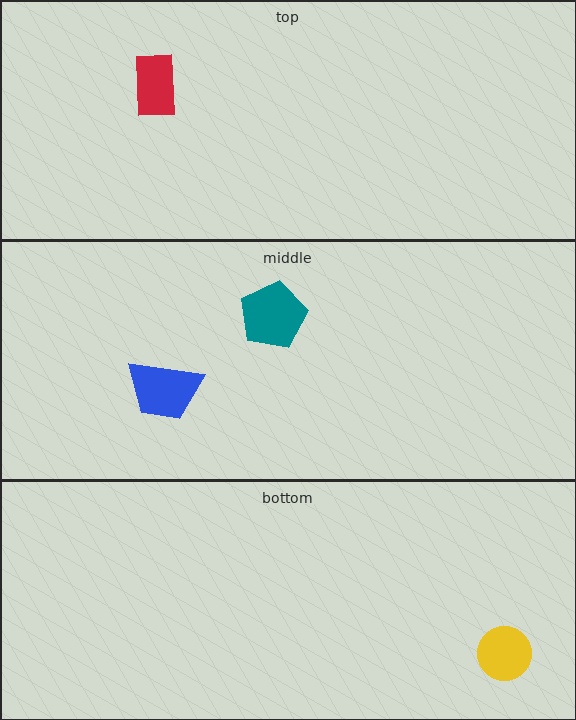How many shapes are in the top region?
1.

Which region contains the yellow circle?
The bottom region.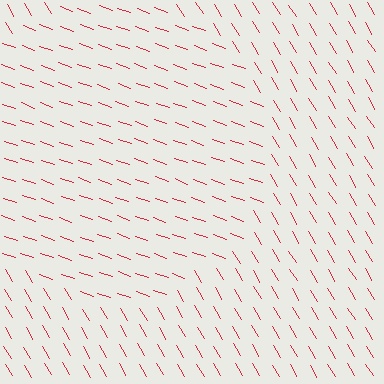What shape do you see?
I see a circle.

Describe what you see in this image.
The image is filled with small red line segments. A circle region in the image has lines oriented differently from the surrounding lines, creating a visible texture boundary.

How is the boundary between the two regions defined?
The boundary is defined purely by a change in line orientation (approximately 40 degrees difference). All lines are the same color and thickness.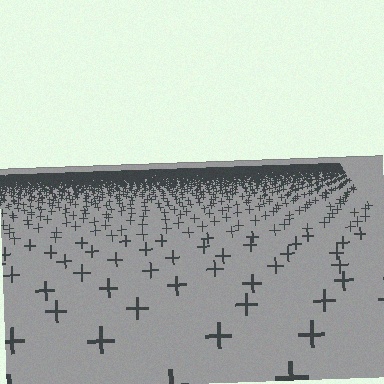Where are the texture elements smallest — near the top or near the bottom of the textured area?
Near the top.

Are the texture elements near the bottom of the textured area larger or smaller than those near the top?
Larger. Near the bottom, elements are closer to the viewer and appear at a bigger on-screen size.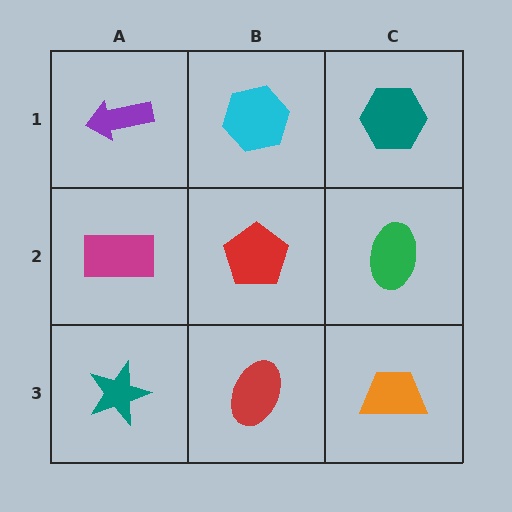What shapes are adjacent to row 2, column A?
A purple arrow (row 1, column A), a teal star (row 3, column A), a red pentagon (row 2, column B).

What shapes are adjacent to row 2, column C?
A teal hexagon (row 1, column C), an orange trapezoid (row 3, column C), a red pentagon (row 2, column B).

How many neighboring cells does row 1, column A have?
2.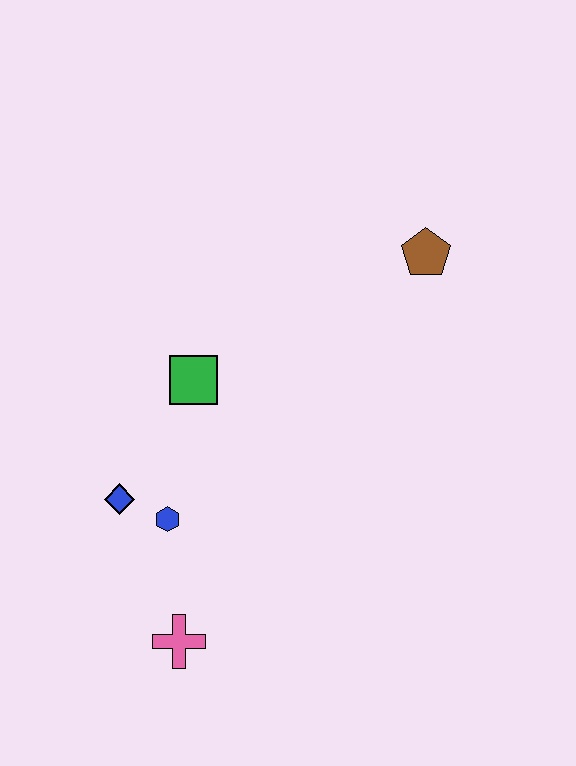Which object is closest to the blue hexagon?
The blue diamond is closest to the blue hexagon.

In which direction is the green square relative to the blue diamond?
The green square is above the blue diamond.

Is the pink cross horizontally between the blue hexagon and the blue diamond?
No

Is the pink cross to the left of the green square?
Yes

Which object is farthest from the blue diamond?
The brown pentagon is farthest from the blue diamond.